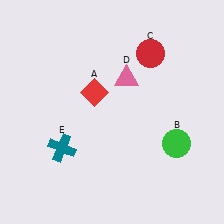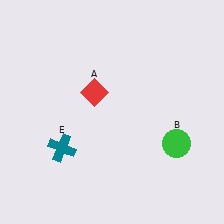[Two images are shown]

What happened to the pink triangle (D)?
The pink triangle (D) was removed in Image 2. It was in the top-right area of Image 1.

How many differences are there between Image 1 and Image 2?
There are 2 differences between the two images.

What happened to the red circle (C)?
The red circle (C) was removed in Image 2. It was in the top-right area of Image 1.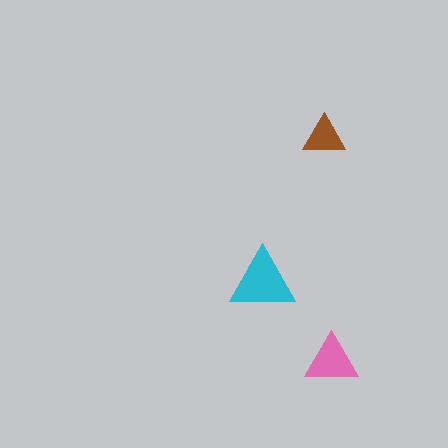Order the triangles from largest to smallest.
the cyan one, the pink one, the brown one.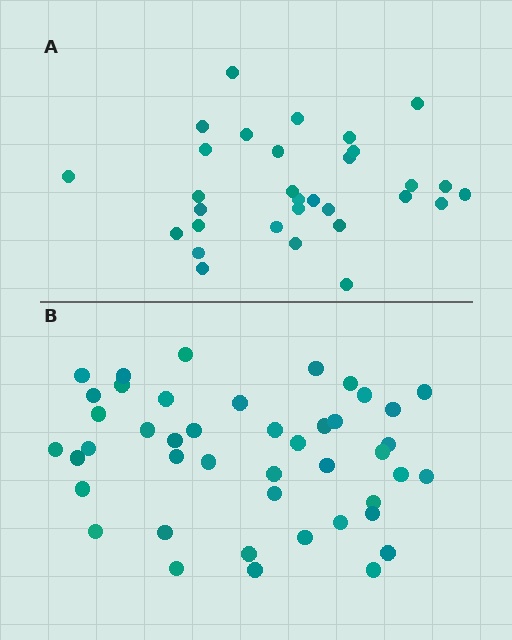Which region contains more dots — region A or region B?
Region B (the bottom region) has more dots.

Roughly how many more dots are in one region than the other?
Region B has approximately 15 more dots than region A.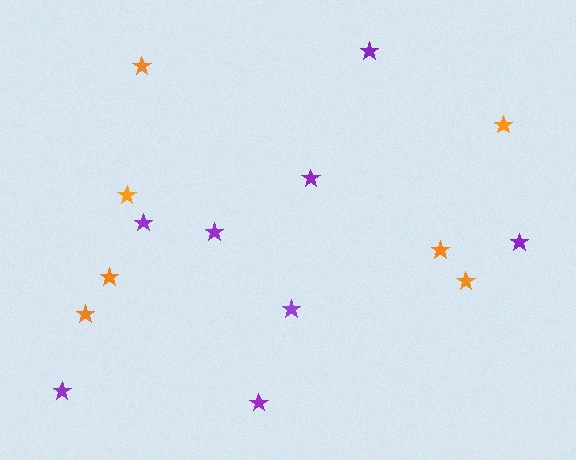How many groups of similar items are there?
There are 2 groups: one group of orange stars (7) and one group of purple stars (8).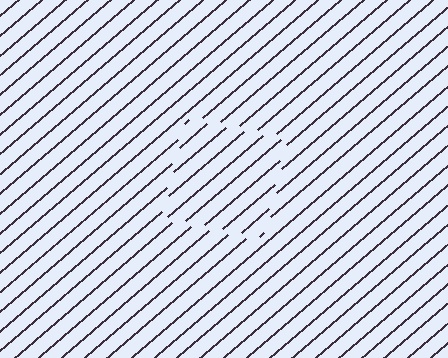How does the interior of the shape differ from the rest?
The interior of the shape contains the same grating, shifted by half a period — the contour is defined by the phase discontinuity where line-ends from the inner and outer gratings abut.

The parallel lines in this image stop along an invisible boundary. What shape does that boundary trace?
An illusory square. The interior of the shape contains the same grating, shifted by half a period — the contour is defined by the phase discontinuity where line-ends from the inner and outer gratings abut.